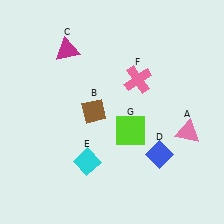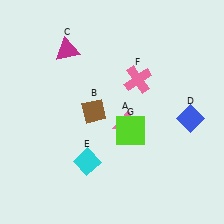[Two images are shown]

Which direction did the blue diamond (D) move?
The blue diamond (D) moved up.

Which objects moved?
The objects that moved are: the pink triangle (A), the blue diamond (D).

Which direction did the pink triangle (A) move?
The pink triangle (A) moved left.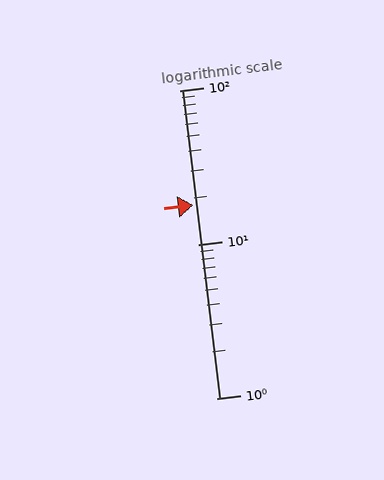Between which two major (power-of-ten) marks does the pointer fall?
The pointer is between 10 and 100.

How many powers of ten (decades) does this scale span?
The scale spans 2 decades, from 1 to 100.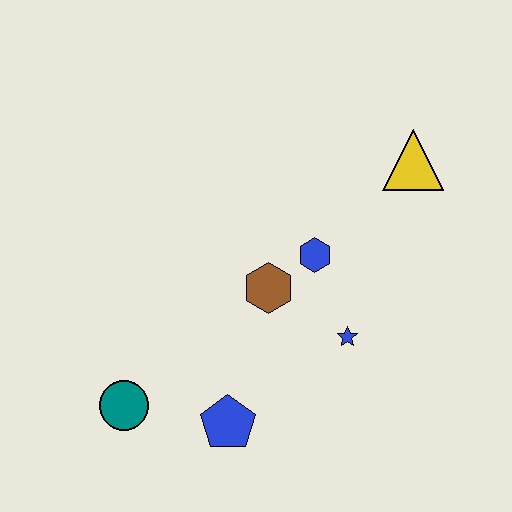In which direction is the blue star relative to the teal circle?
The blue star is to the right of the teal circle.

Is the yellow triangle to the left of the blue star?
No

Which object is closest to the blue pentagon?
The teal circle is closest to the blue pentagon.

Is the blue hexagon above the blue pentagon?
Yes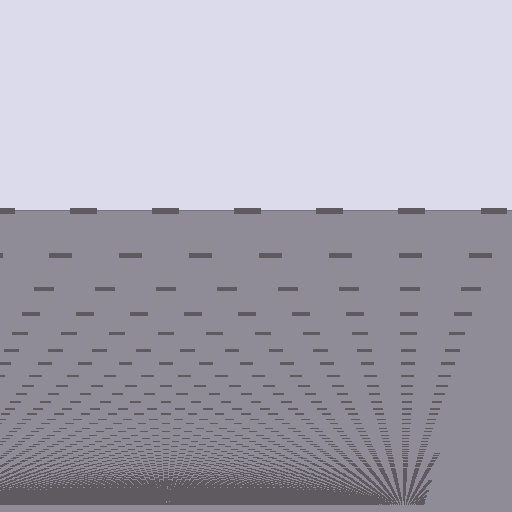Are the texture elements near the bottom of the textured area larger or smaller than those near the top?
Smaller. The gradient is inverted — elements near the bottom are smaller and denser.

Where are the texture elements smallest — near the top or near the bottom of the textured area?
Near the bottom.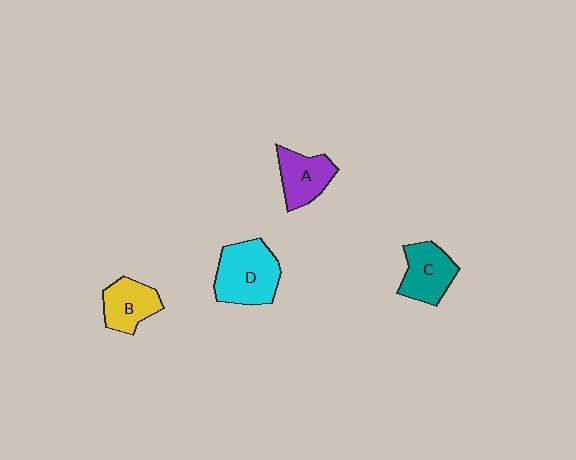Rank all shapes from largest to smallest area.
From largest to smallest: D (cyan), C (teal), A (purple), B (yellow).